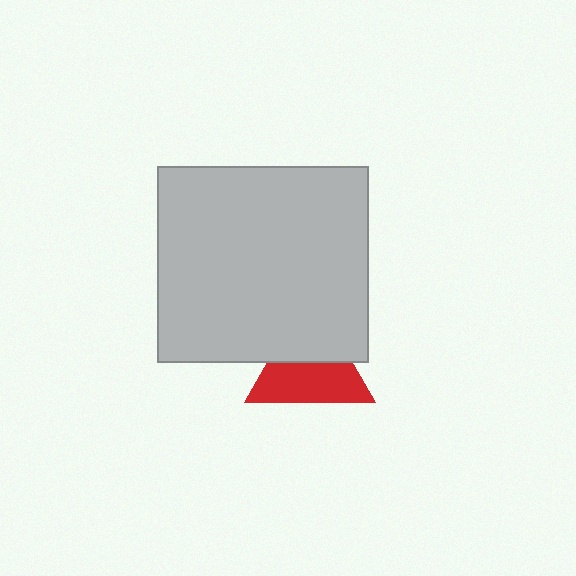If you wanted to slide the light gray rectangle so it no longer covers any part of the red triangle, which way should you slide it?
Slide it up — that is the most direct way to separate the two shapes.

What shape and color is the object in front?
The object in front is a light gray rectangle.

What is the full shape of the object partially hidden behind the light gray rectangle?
The partially hidden object is a red triangle.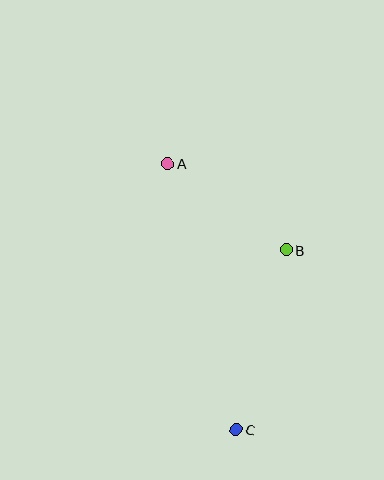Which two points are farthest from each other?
Points A and C are farthest from each other.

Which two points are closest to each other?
Points A and B are closest to each other.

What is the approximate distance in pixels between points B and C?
The distance between B and C is approximately 187 pixels.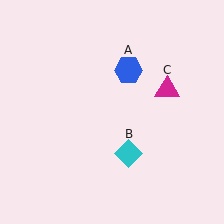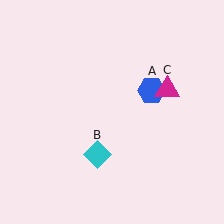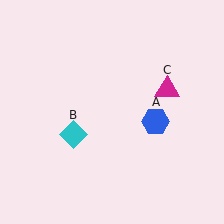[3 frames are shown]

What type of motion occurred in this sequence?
The blue hexagon (object A), cyan diamond (object B) rotated clockwise around the center of the scene.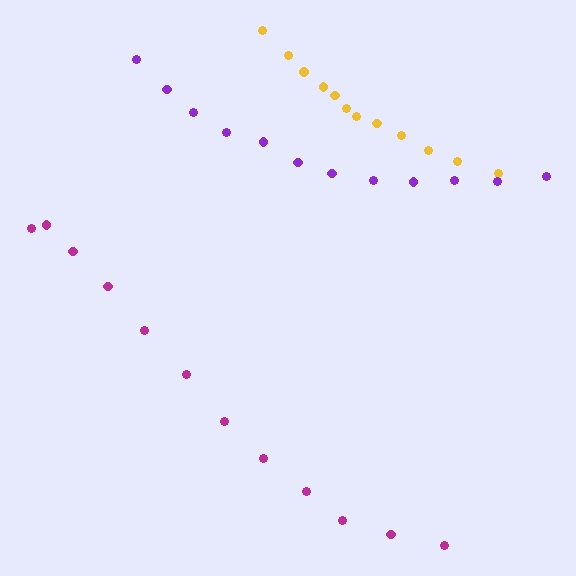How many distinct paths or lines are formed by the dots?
There are 3 distinct paths.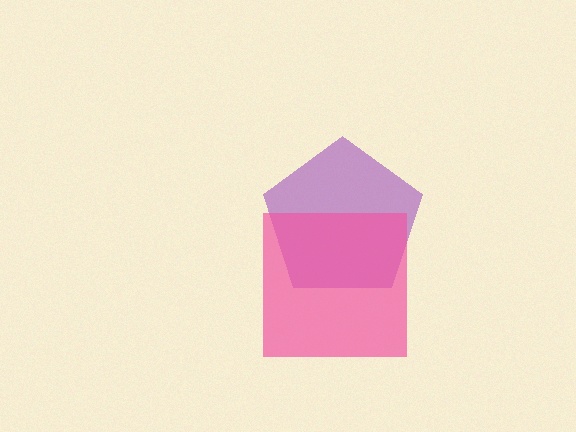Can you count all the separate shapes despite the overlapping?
Yes, there are 2 separate shapes.